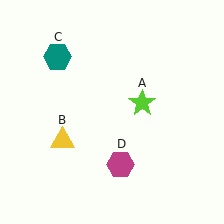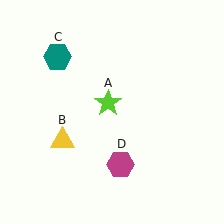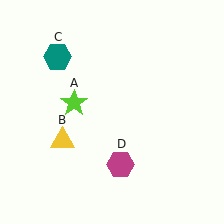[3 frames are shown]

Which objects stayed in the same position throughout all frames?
Yellow triangle (object B) and teal hexagon (object C) and magenta hexagon (object D) remained stationary.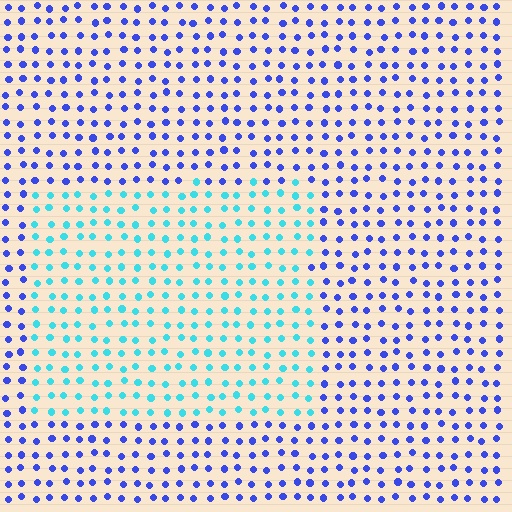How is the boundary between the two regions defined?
The boundary is defined purely by a slight shift in hue (about 52 degrees). Spacing, size, and orientation are identical on both sides.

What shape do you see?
I see a rectangle.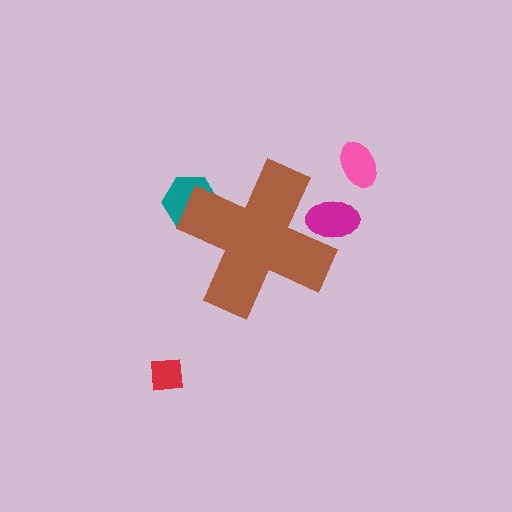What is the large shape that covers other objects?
A brown cross.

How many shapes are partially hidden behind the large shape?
2 shapes are partially hidden.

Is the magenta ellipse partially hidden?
Yes, the magenta ellipse is partially hidden behind the brown cross.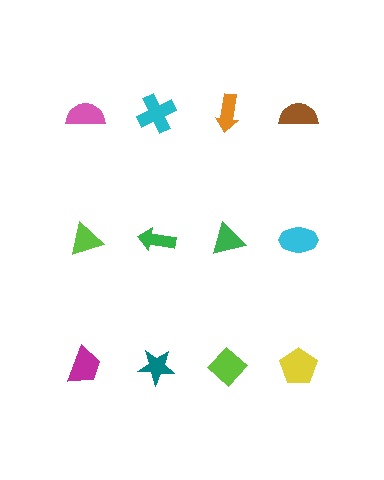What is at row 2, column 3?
A green triangle.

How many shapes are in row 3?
4 shapes.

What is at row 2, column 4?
A cyan ellipse.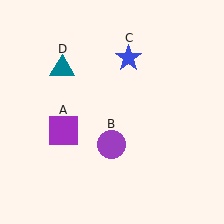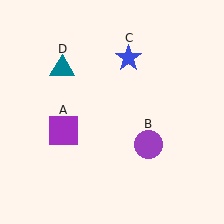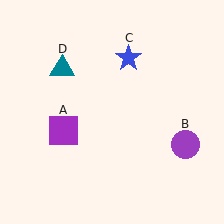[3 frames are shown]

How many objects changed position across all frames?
1 object changed position: purple circle (object B).